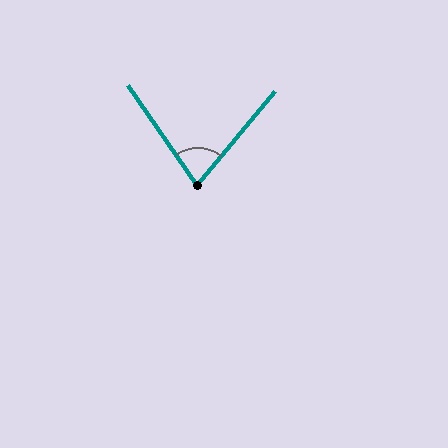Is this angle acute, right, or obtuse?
It is acute.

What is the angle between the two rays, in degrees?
Approximately 75 degrees.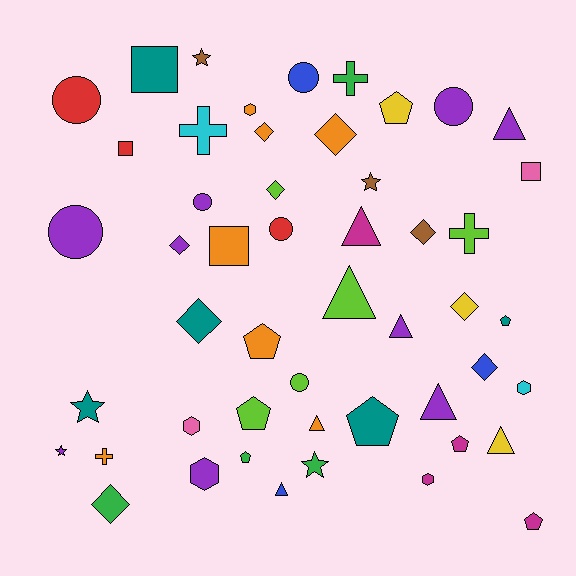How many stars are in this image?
There are 5 stars.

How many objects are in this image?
There are 50 objects.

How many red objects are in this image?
There are 3 red objects.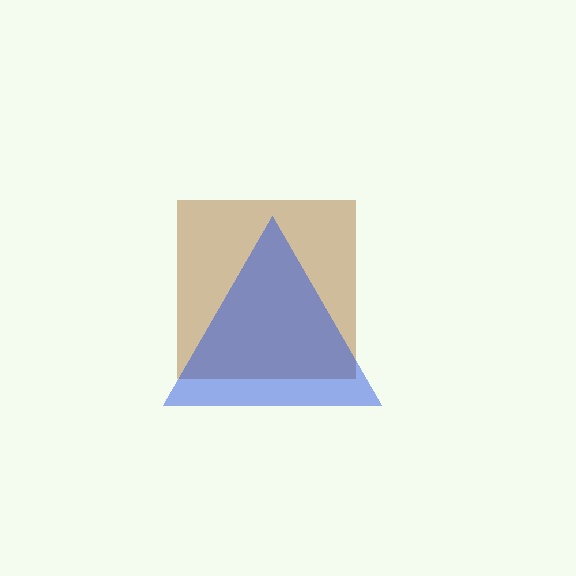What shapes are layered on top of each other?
The layered shapes are: a brown square, a blue triangle.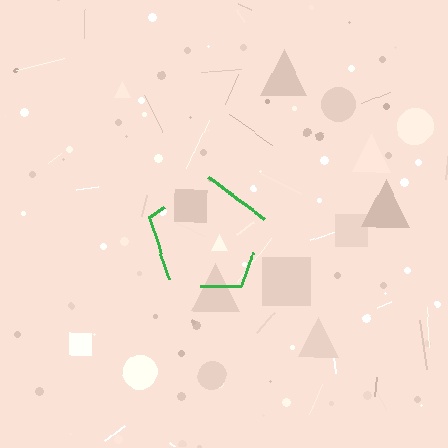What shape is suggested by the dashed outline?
The dashed outline suggests a pentagon.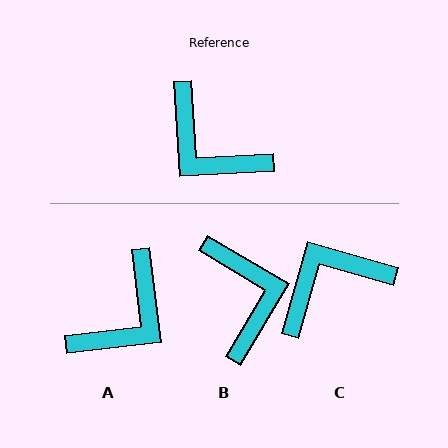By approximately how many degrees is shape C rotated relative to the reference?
Approximately 109 degrees clockwise.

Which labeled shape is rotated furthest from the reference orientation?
B, about 146 degrees away.